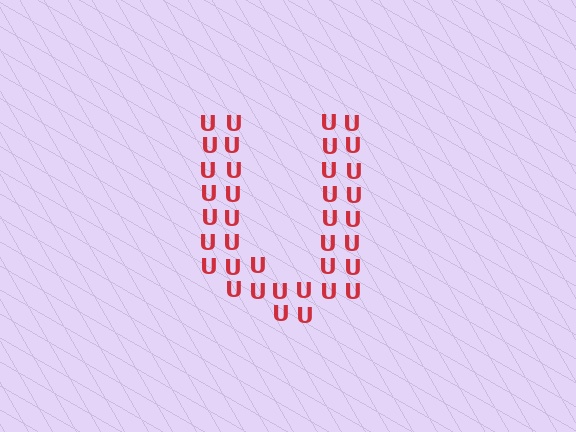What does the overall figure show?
The overall figure shows the letter U.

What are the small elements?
The small elements are letter U's.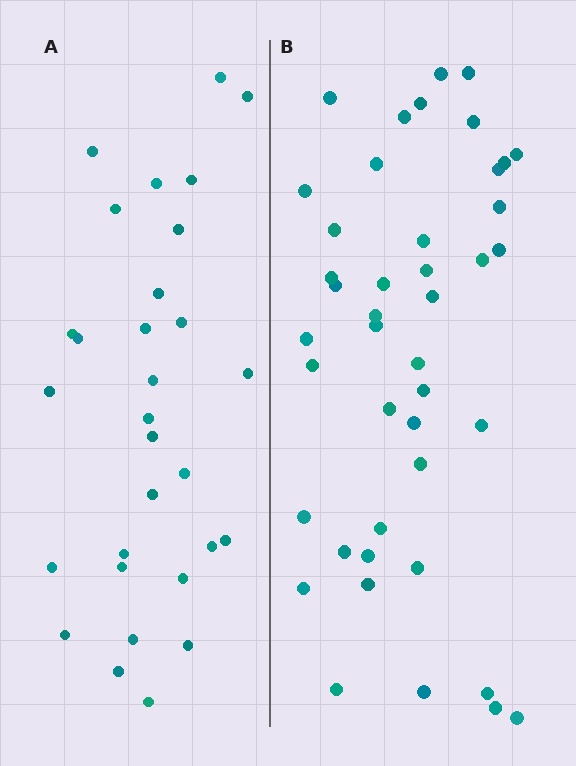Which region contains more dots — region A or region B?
Region B (the right region) has more dots.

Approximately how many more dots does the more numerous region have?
Region B has approximately 15 more dots than region A.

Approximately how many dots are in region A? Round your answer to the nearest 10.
About 30 dots.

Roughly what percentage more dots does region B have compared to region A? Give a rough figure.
About 45% more.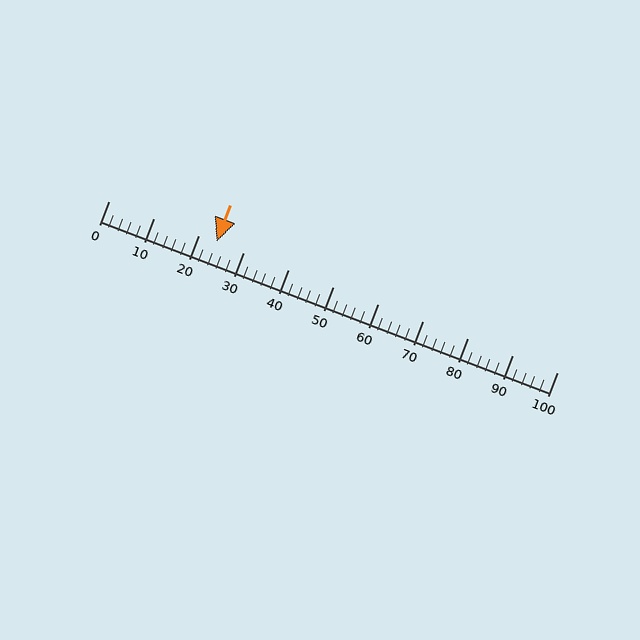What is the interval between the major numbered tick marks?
The major tick marks are spaced 10 units apart.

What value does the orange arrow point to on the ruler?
The orange arrow points to approximately 24.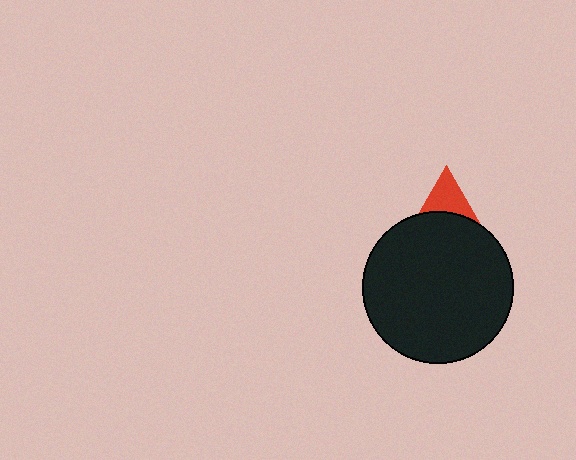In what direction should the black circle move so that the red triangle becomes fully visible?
The black circle should move down. That is the shortest direction to clear the overlap and leave the red triangle fully visible.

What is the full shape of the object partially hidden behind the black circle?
The partially hidden object is a red triangle.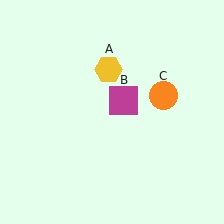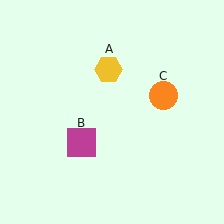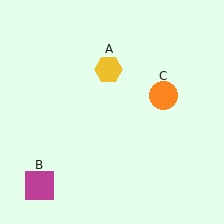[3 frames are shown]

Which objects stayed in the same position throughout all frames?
Yellow hexagon (object A) and orange circle (object C) remained stationary.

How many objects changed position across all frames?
1 object changed position: magenta square (object B).